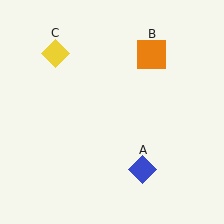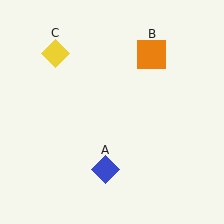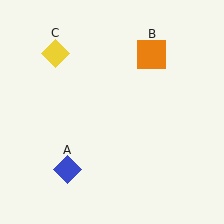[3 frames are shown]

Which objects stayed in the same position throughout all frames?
Orange square (object B) and yellow diamond (object C) remained stationary.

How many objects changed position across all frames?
1 object changed position: blue diamond (object A).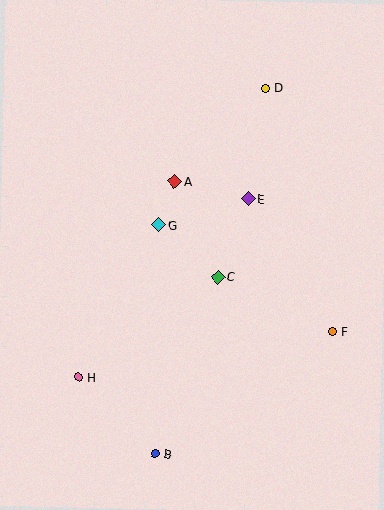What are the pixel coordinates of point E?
Point E is at (248, 199).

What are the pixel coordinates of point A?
Point A is at (175, 181).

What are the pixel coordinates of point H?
Point H is at (79, 377).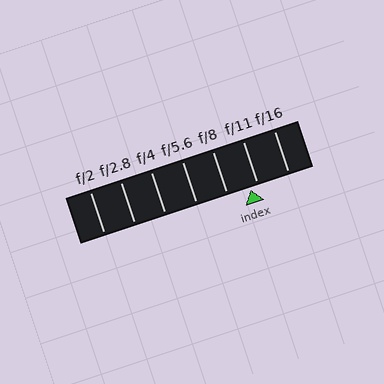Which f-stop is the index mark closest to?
The index mark is closest to f/11.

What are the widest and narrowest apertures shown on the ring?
The widest aperture shown is f/2 and the narrowest is f/16.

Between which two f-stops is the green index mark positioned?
The index mark is between f/8 and f/11.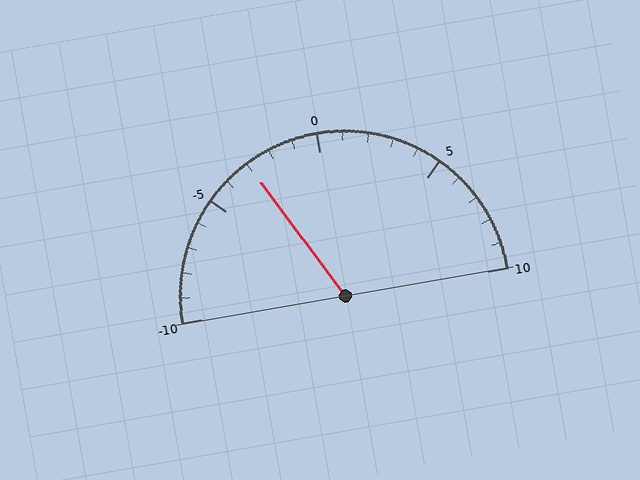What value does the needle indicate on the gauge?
The needle indicates approximately -3.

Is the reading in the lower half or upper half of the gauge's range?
The reading is in the lower half of the range (-10 to 10).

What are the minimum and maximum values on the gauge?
The gauge ranges from -10 to 10.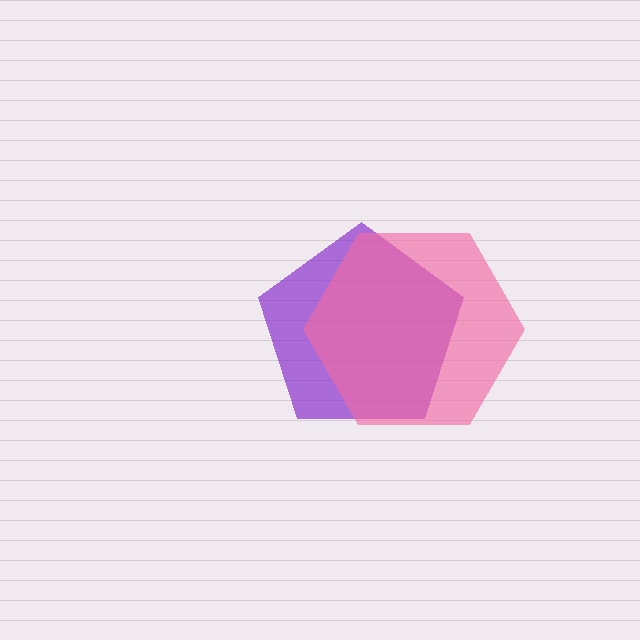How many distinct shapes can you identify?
There are 2 distinct shapes: a purple pentagon, a pink hexagon.